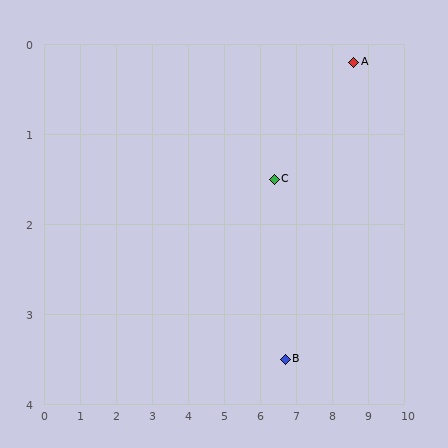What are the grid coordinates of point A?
Point A is at approximately (8.6, 0.2).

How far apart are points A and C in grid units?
Points A and C are about 2.6 grid units apart.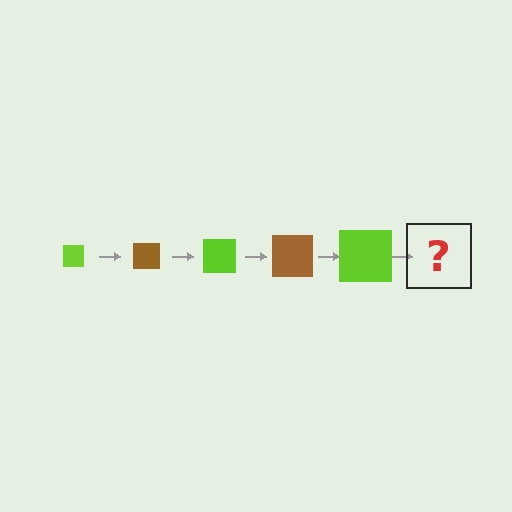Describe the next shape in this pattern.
It should be a brown square, larger than the previous one.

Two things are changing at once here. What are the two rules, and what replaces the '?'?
The two rules are that the square grows larger each step and the color cycles through lime and brown. The '?' should be a brown square, larger than the previous one.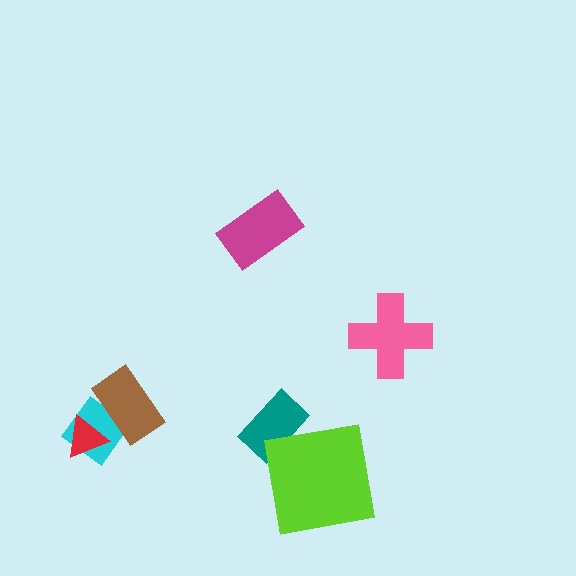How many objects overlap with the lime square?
1 object overlaps with the lime square.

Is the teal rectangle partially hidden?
Yes, it is partially covered by another shape.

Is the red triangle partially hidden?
Yes, it is partially covered by another shape.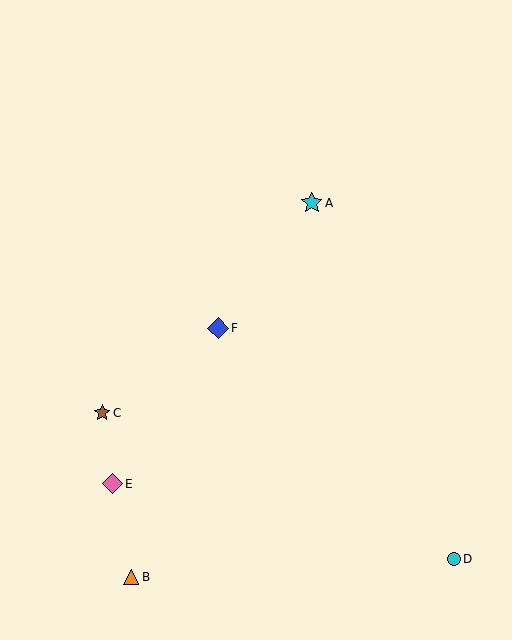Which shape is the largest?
The cyan star (labeled A) is the largest.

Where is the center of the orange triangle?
The center of the orange triangle is at (131, 577).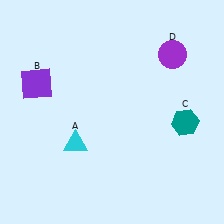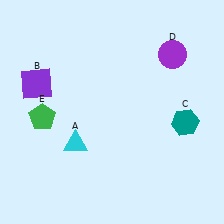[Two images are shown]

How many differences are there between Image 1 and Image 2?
There is 1 difference between the two images.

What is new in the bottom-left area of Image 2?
A green pentagon (E) was added in the bottom-left area of Image 2.